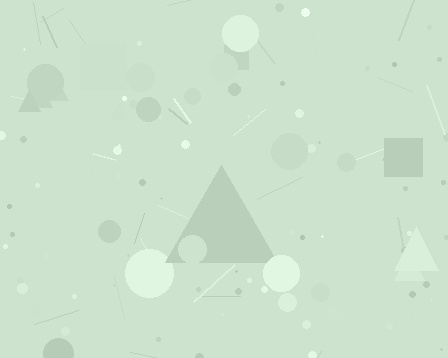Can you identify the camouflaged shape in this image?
The camouflaged shape is a triangle.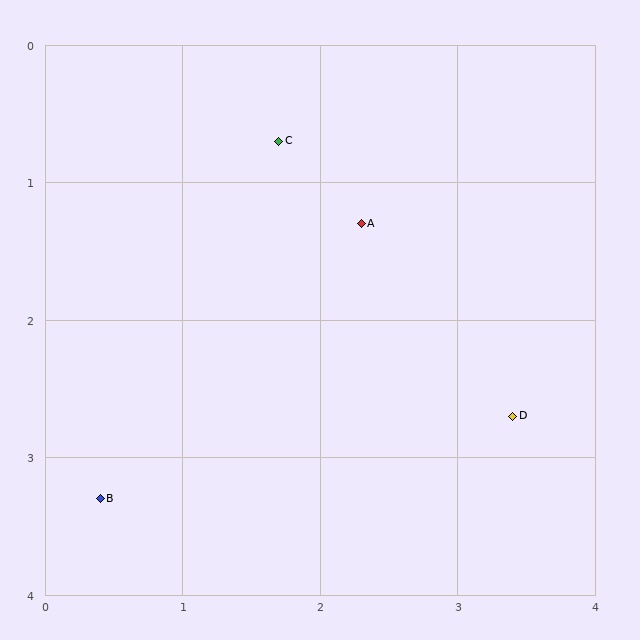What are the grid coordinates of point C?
Point C is at approximately (1.7, 0.7).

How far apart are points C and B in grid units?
Points C and B are about 2.9 grid units apart.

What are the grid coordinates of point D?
Point D is at approximately (3.4, 2.7).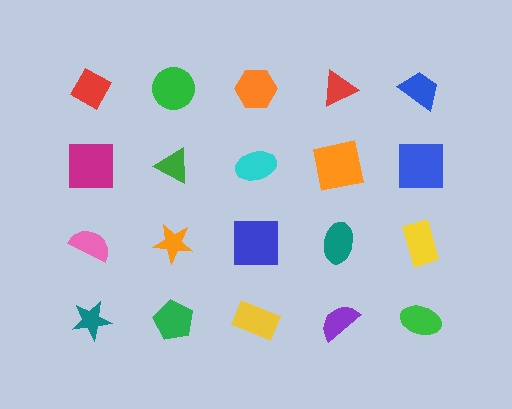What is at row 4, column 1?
A teal star.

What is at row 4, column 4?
A purple semicircle.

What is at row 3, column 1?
A pink semicircle.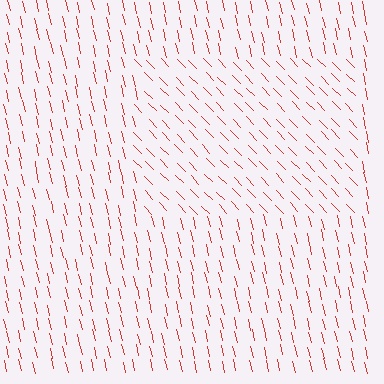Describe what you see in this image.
The image is filled with small red line segments. A rectangle region in the image has lines oriented differently from the surrounding lines, creating a visible texture boundary.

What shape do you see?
I see a rectangle.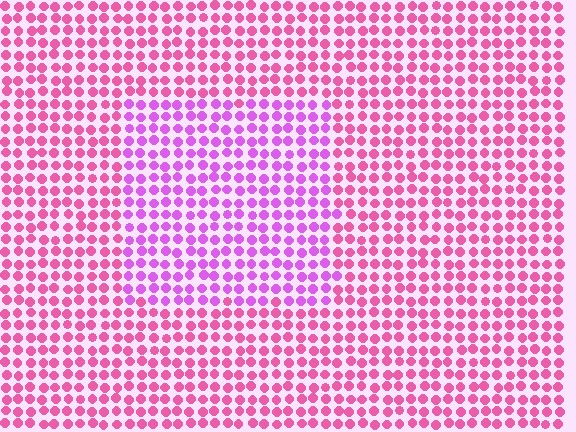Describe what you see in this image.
The image is filled with small pink elements in a uniform arrangement. A rectangle-shaped region is visible where the elements are tinted to a slightly different hue, forming a subtle color boundary.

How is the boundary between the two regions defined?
The boundary is defined purely by a slight shift in hue (about 35 degrees). Spacing, size, and orientation are identical on both sides.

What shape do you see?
I see a rectangle.